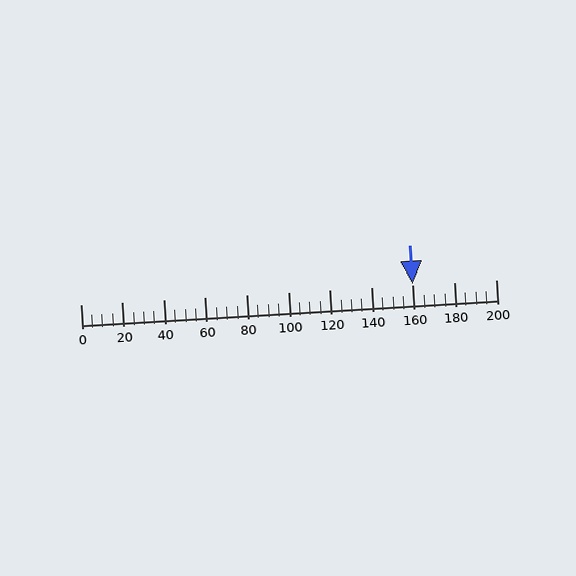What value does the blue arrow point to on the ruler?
The blue arrow points to approximately 160.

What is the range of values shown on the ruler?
The ruler shows values from 0 to 200.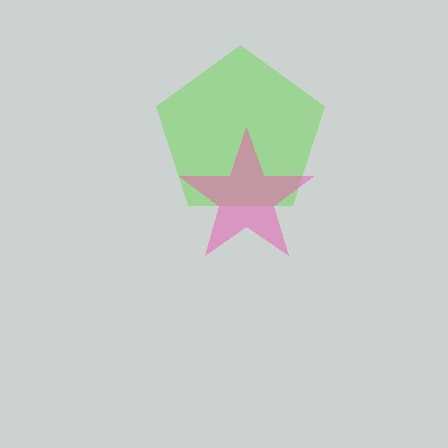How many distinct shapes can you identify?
There are 2 distinct shapes: a lime pentagon, a pink star.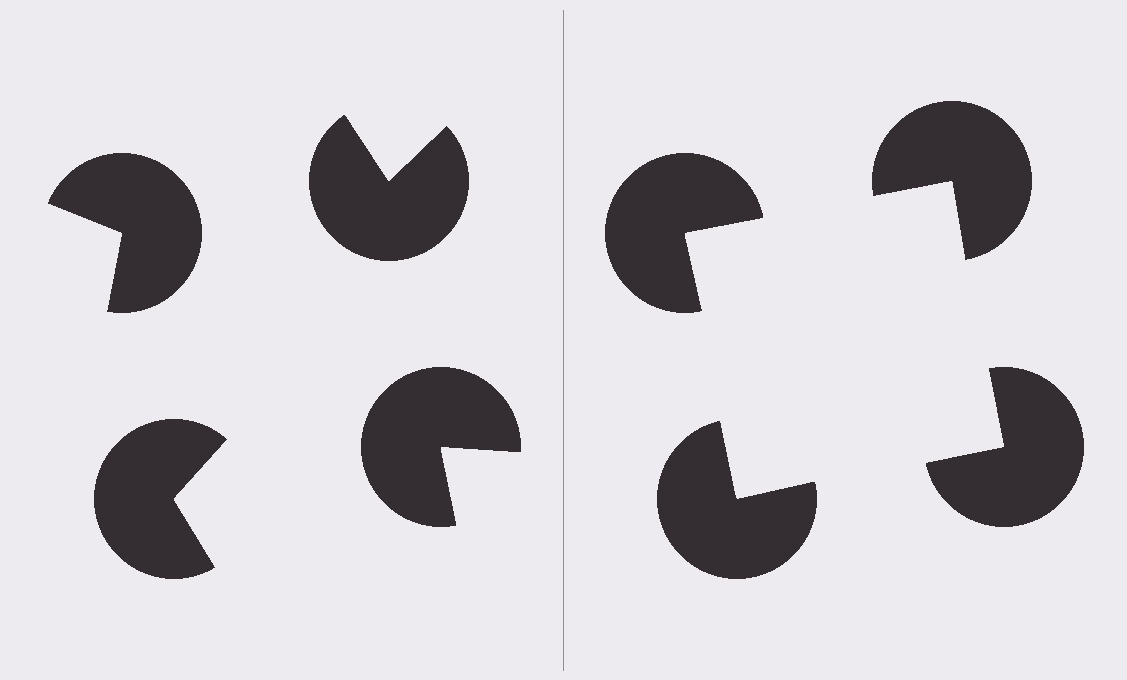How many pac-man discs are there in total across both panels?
8 — 4 on each side.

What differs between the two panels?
The pac-man discs are positioned identically on both sides; only the wedge orientations differ. On the right they align to a square; on the left they are misaligned.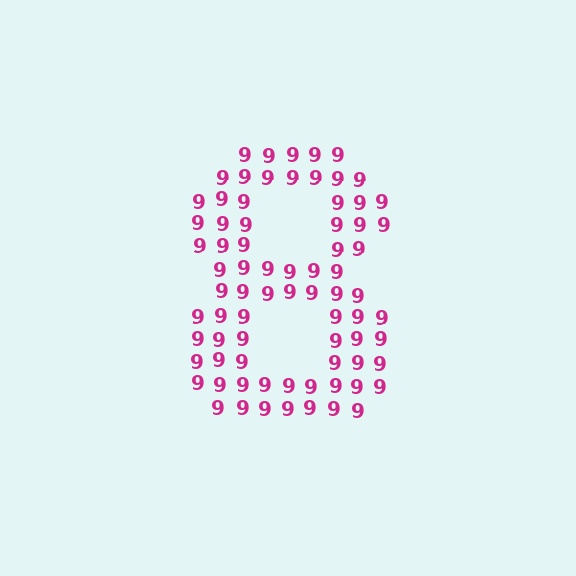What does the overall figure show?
The overall figure shows the digit 8.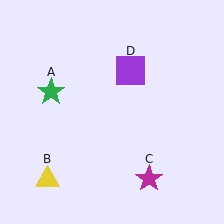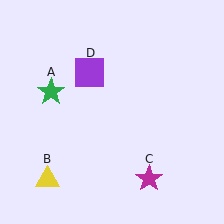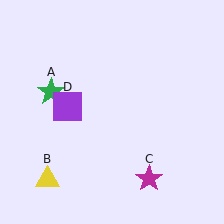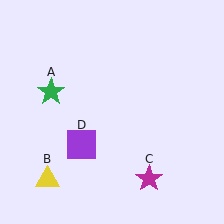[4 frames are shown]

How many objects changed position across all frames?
1 object changed position: purple square (object D).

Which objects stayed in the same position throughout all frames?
Green star (object A) and yellow triangle (object B) and magenta star (object C) remained stationary.